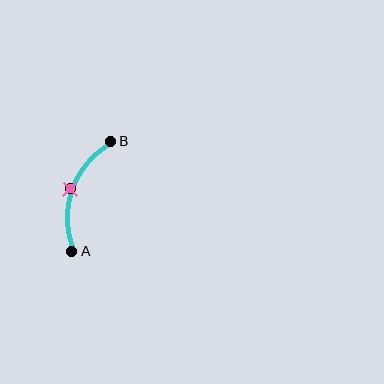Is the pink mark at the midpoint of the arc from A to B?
Yes. The pink mark lies on the arc at equal arc-length from both A and B — it is the arc midpoint.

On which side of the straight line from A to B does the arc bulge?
The arc bulges to the left of the straight line connecting A and B.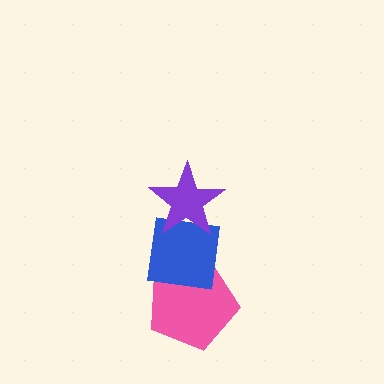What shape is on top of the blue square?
The purple star is on top of the blue square.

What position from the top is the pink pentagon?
The pink pentagon is 3rd from the top.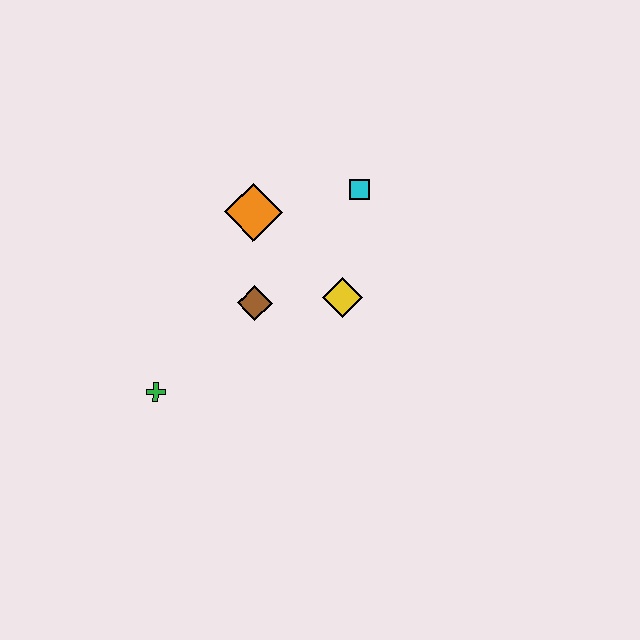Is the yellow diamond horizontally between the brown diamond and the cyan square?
Yes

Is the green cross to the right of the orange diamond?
No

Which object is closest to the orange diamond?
The brown diamond is closest to the orange diamond.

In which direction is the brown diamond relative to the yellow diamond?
The brown diamond is to the left of the yellow diamond.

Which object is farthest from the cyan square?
The green cross is farthest from the cyan square.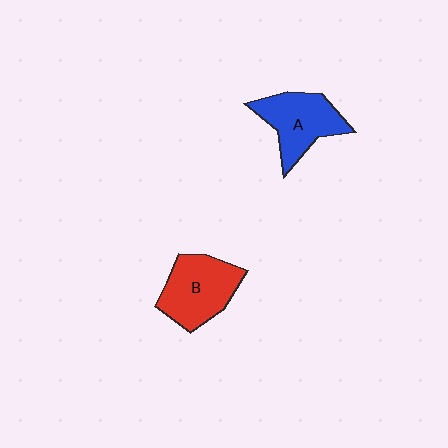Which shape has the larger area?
Shape B (red).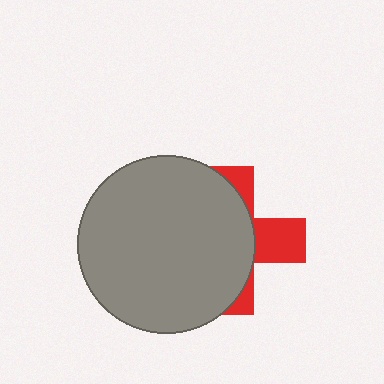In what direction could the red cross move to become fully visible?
The red cross could move right. That would shift it out from behind the gray circle entirely.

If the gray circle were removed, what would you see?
You would see the complete red cross.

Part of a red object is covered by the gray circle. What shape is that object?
It is a cross.